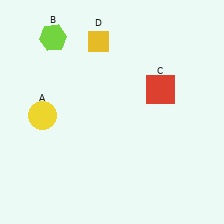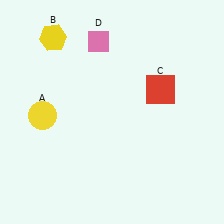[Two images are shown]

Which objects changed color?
B changed from lime to yellow. D changed from yellow to pink.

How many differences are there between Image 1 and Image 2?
There are 2 differences between the two images.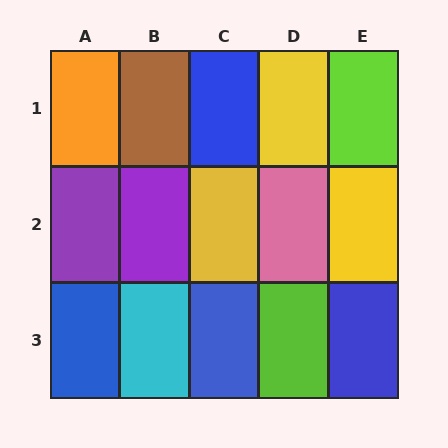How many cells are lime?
2 cells are lime.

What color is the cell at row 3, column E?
Blue.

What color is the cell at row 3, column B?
Cyan.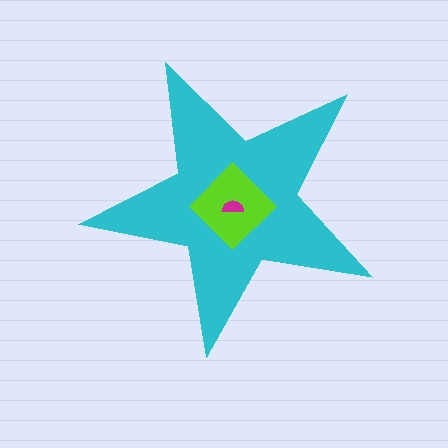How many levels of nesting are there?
3.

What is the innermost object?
The magenta semicircle.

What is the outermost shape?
The cyan star.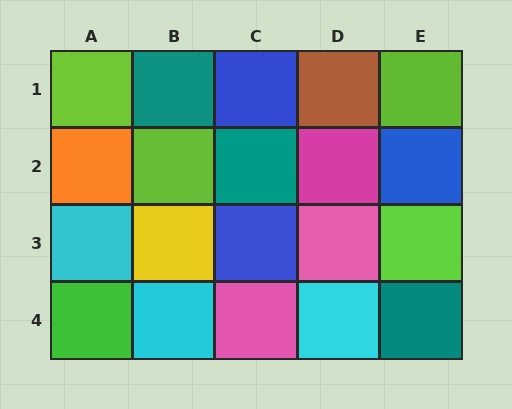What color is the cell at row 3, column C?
Blue.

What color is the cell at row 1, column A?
Lime.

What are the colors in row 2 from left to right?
Orange, lime, teal, magenta, blue.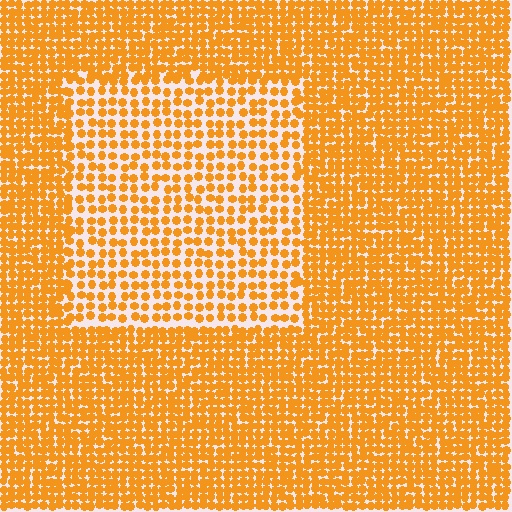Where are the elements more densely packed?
The elements are more densely packed outside the rectangle boundary.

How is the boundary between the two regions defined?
The boundary is defined by a change in element density (approximately 1.8x ratio). All elements are the same color, size, and shape.